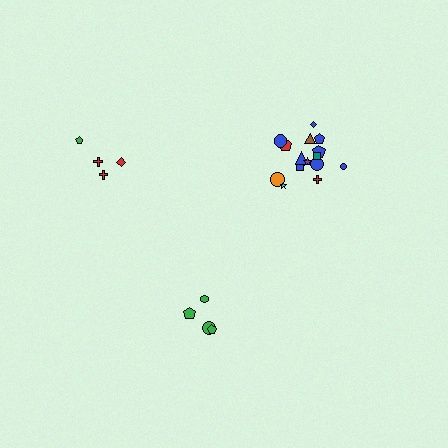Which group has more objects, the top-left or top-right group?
The top-right group.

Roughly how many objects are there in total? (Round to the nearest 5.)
Roughly 25 objects in total.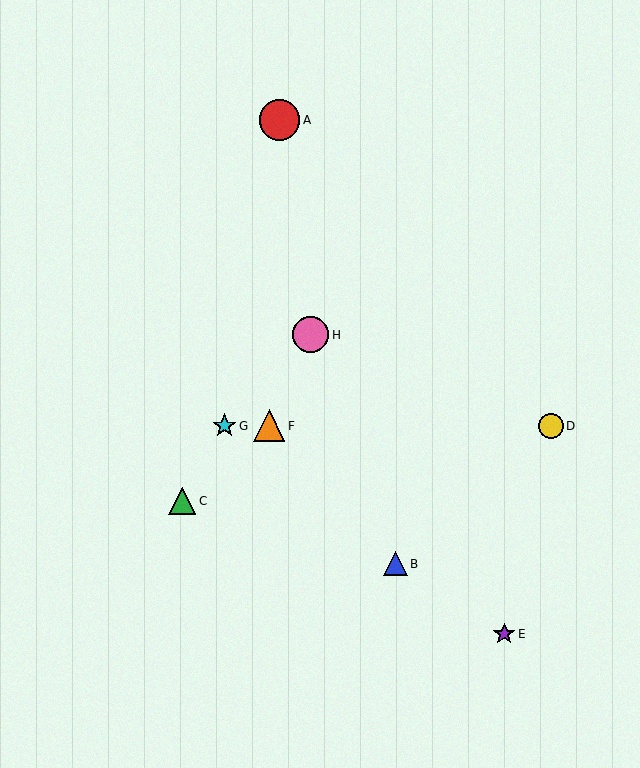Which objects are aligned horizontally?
Objects D, F, G are aligned horizontally.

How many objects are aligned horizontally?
3 objects (D, F, G) are aligned horizontally.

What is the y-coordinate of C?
Object C is at y≈501.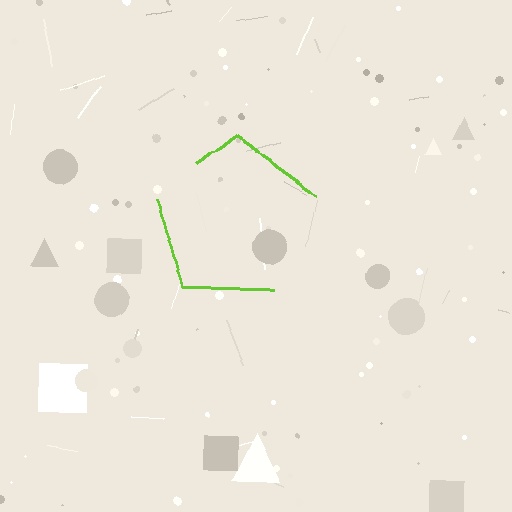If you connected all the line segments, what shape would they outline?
They would outline a pentagon.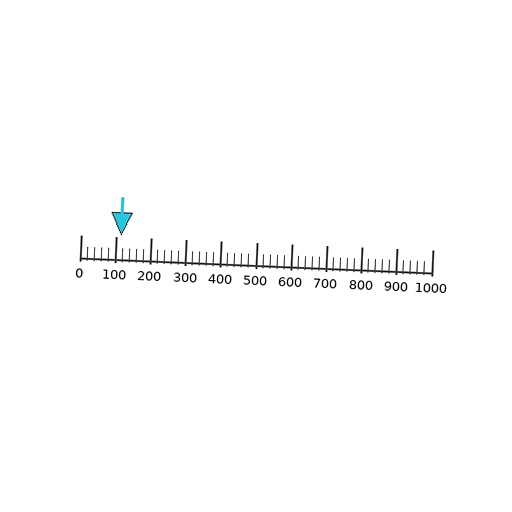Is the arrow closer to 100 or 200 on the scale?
The arrow is closer to 100.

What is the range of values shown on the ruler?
The ruler shows values from 0 to 1000.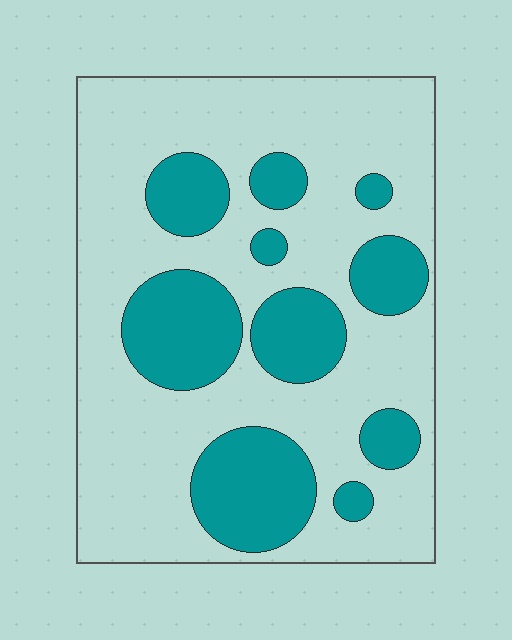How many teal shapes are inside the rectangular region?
10.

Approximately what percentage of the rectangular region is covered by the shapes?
Approximately 30%.